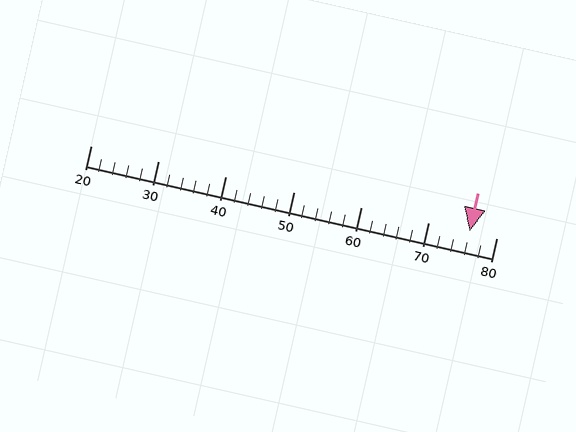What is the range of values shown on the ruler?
The ruler shows values from 20 to 80.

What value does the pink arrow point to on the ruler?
The pink arrow points to approximately 76.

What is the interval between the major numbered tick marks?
The major tick marks are spaced 10 units apart.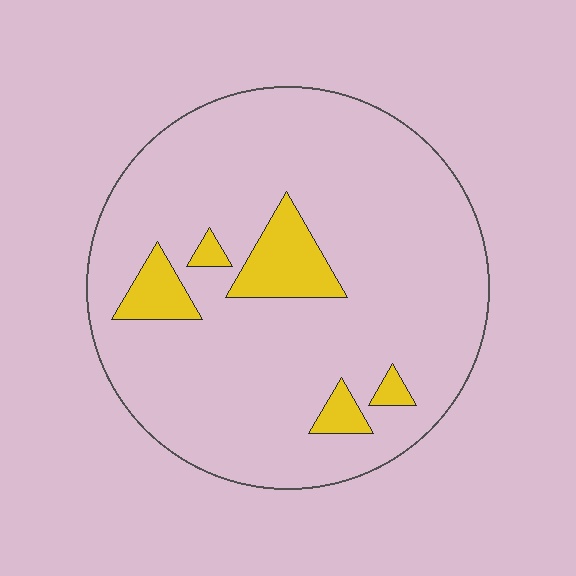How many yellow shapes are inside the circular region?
5.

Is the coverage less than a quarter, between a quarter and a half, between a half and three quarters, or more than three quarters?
Less than a quarter.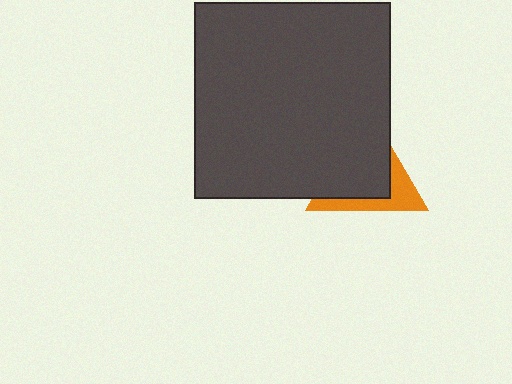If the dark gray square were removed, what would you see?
You would see the complete orange triangle.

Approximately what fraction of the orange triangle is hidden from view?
Roughly 67% of the orange triangle is hidden behind the dark gray square.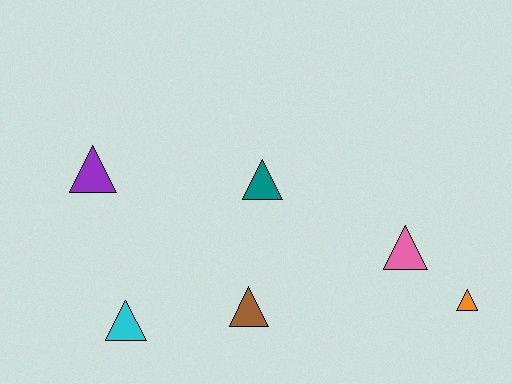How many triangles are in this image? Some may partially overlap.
There are 6 triangles.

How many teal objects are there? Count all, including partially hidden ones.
There is 1 teal object.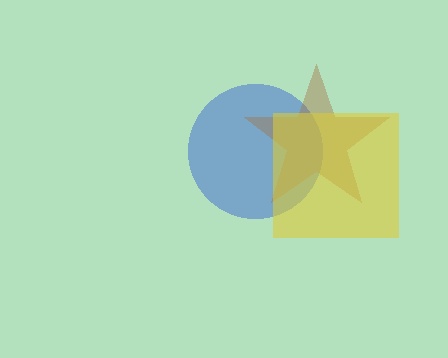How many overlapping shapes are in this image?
There are 3 overlapping shapes in the image.